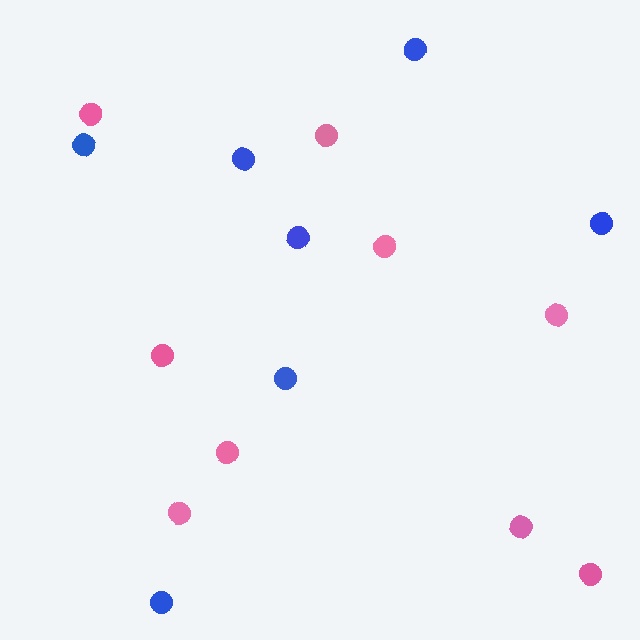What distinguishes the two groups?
There are 2 groups: one group of pink circles (9) and one group of blue circles (7).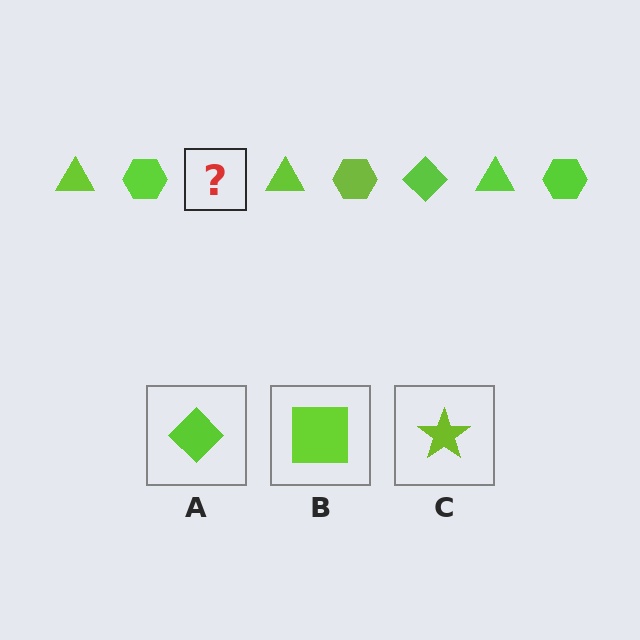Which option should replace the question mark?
Option A.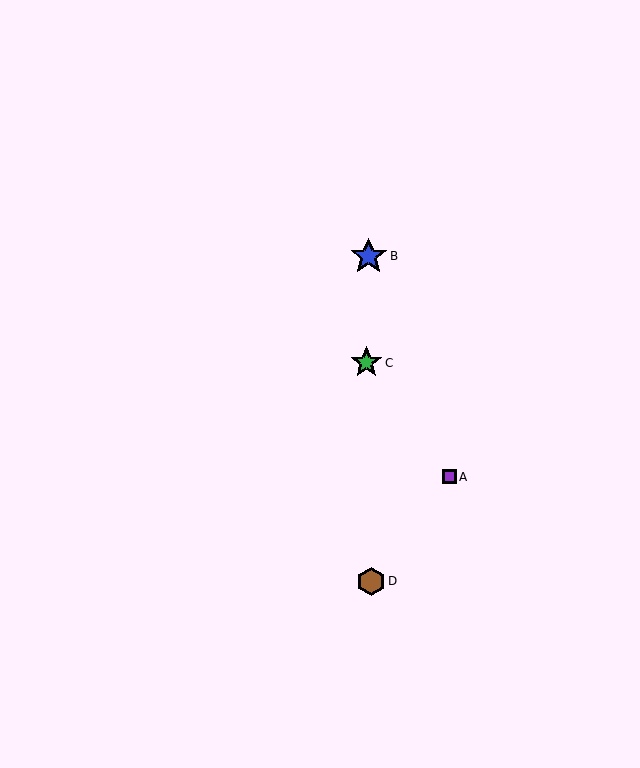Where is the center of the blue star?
The center of the blue star is at (369, 256).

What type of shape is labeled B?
Shape B is a blue star.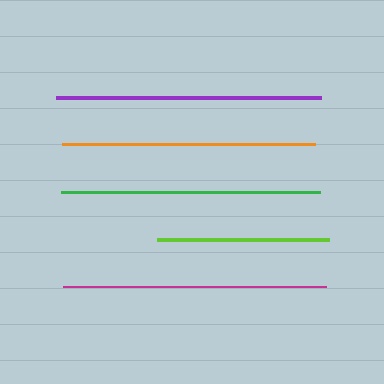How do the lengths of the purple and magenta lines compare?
The purple and magenta lines are approximately the same length.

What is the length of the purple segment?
The purple segment is approximately 266 pixels long.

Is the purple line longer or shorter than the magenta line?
The purple line is longer than the magenta line.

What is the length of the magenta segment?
The magenta segment is approximately 263 pixels long.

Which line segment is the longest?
The purple line is the longest at approximately 266 pixels.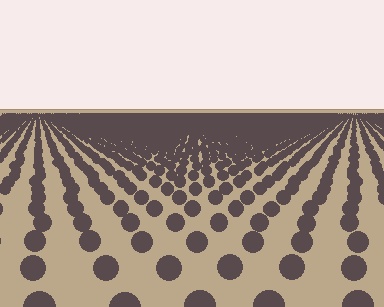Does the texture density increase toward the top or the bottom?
Density increases toward the top.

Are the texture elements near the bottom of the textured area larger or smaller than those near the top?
Larger. Near the bottom, elements are closer to the viewer and appear at a bigger on-screen size.